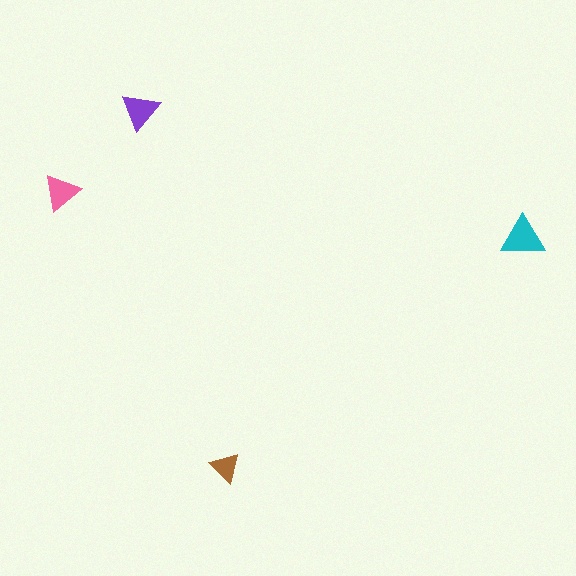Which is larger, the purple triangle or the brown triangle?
The purple one.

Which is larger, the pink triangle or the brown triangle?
The pink one.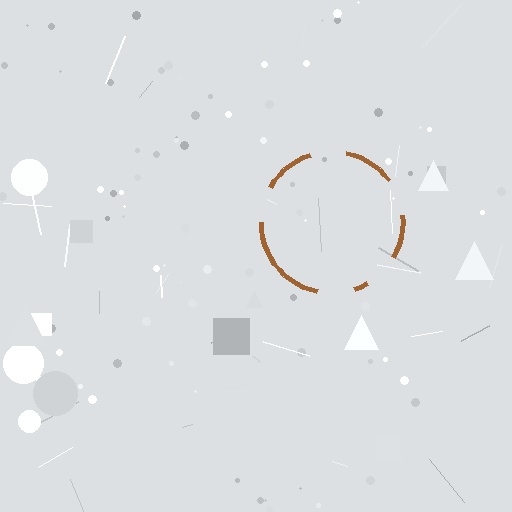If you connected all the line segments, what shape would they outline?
They would outline a circle.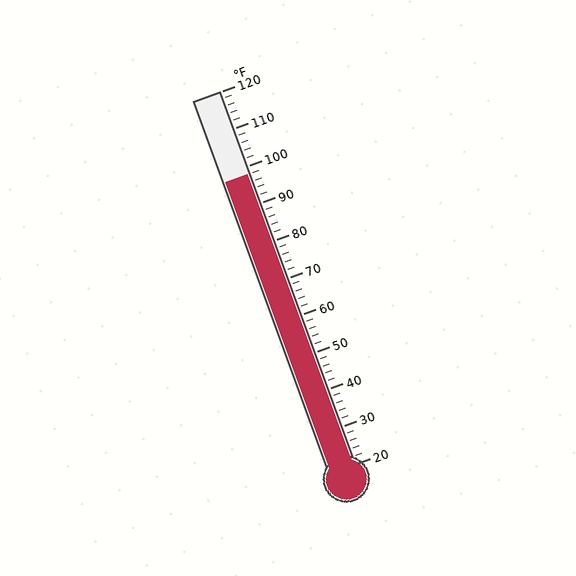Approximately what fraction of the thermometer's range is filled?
The thermometer is filled to approximately 80% of its range.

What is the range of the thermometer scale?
The thermometer scale ranges from 20°F to 120°F.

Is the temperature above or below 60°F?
The temperature is above 60°F.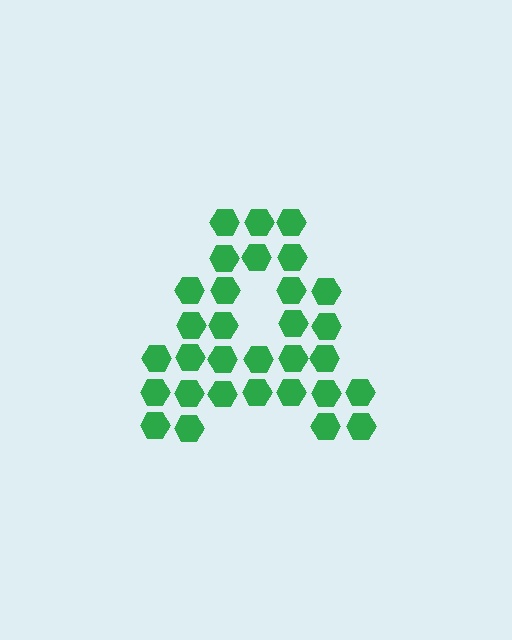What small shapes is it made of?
It is made of small hexagons.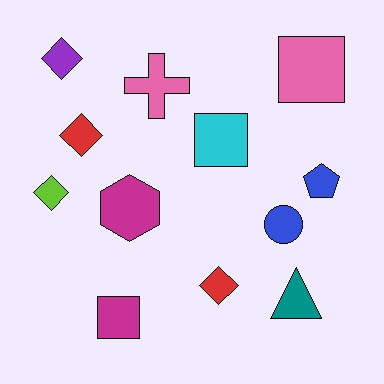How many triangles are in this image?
There is 1 triangle.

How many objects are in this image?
There are 12 objects.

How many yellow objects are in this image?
There are no yellow objects.